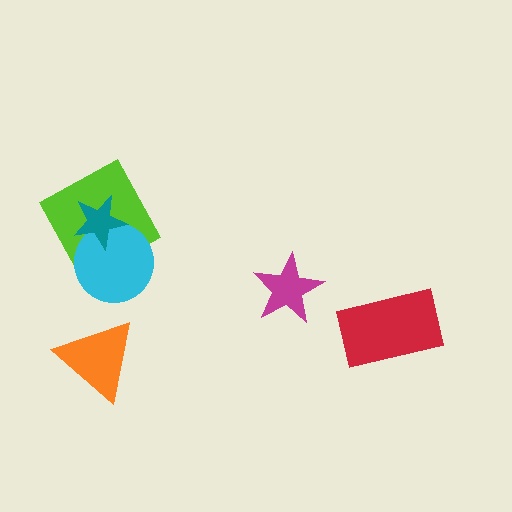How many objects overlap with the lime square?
2 objects overlap with the lime square.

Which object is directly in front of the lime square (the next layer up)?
The cyan circle is directly in front of the lime square.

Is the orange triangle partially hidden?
No, no other shape covers it.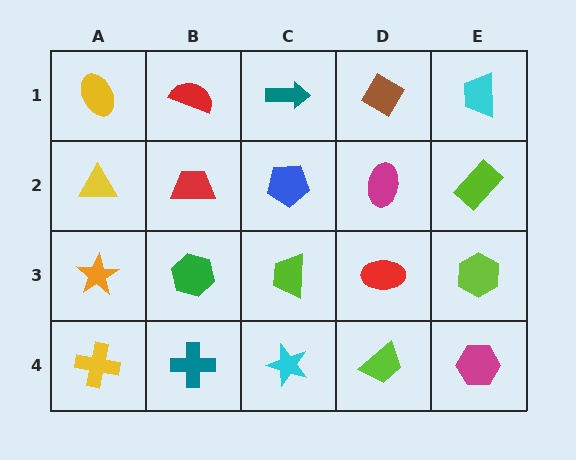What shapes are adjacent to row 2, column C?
A teal arrow (row 1, column C), a lime trapezoid (row 3, column C), a red trapezoid (row 2, column B), a magenta ellipse (row 2, column D).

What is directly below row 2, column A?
An orange star.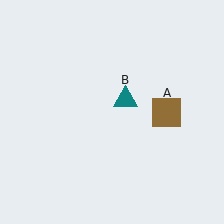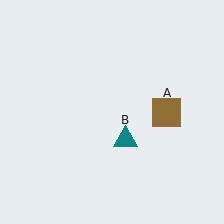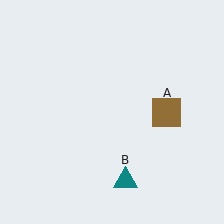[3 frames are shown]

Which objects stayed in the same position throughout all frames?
Brown square (object A) remained stationary.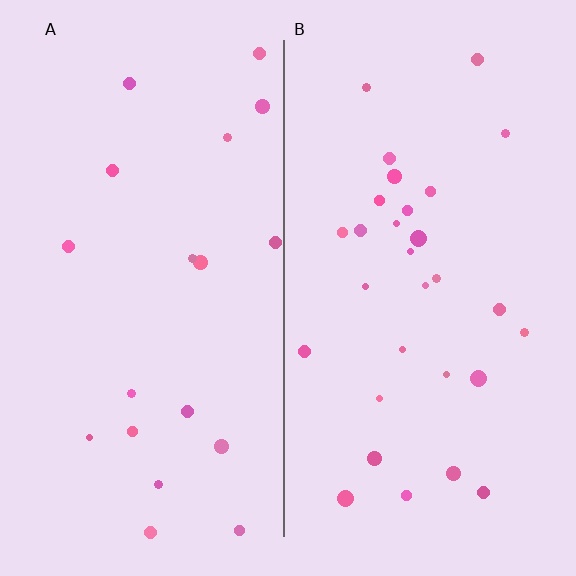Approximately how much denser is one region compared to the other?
Approximately 1.6× — region B over region A.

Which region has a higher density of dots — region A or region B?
B (the right).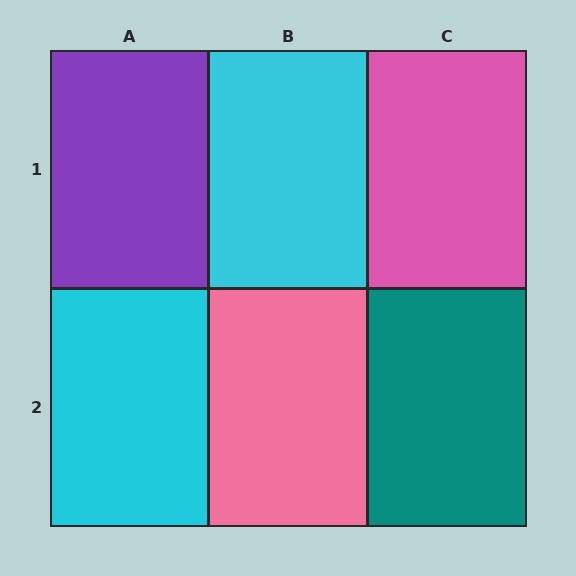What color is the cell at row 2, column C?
Teal.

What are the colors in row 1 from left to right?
Purple, cyan, pink.